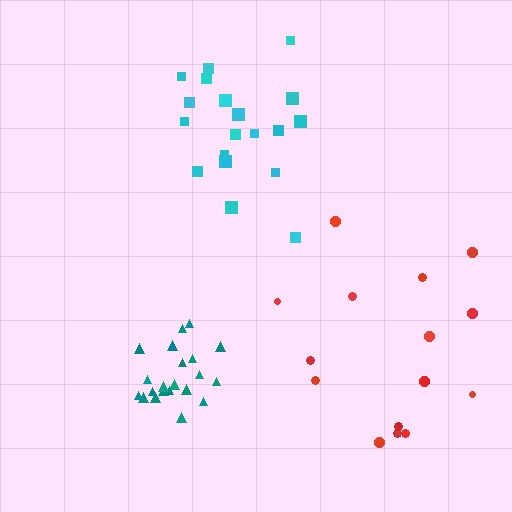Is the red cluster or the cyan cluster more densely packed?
Cyan.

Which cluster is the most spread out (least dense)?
Red.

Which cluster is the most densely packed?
Teal.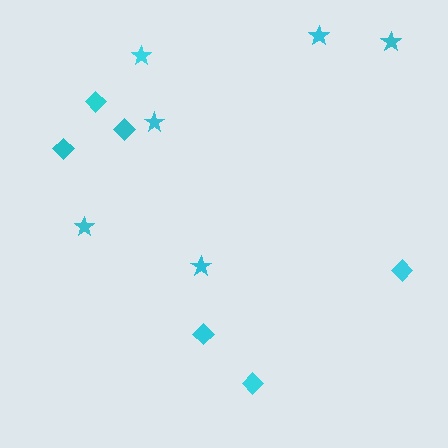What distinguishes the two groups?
There are 2 groups: one group of diamonds (6) and one group of stars (6).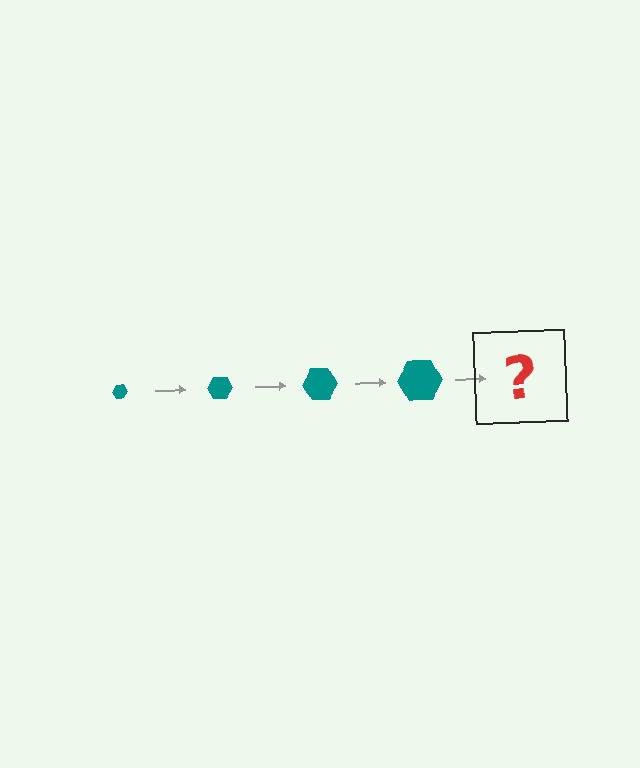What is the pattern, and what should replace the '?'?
The pattern is that the hexagon gets progressively larger each step. The '?' should be a teal hexagon, larger than the previous one.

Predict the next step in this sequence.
The next step is a teal hexagon, larger than the previous one.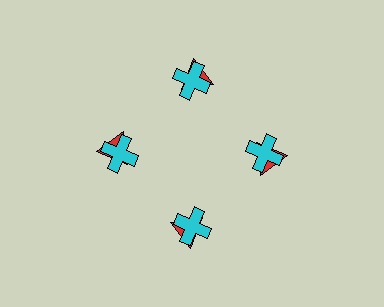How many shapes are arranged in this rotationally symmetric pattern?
There are 8 shapes, arranged in 4 groups of 2.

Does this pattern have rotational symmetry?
Yes, this pattern has 4-fold rotational symmetry. It looks the same after rotating 90 degrees around the center.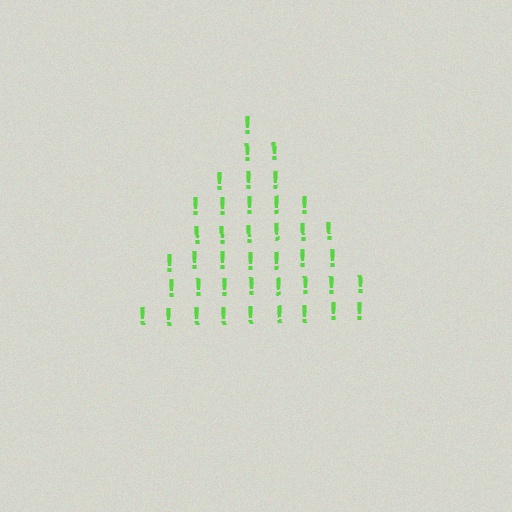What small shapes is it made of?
It is made of small exclamation marks.